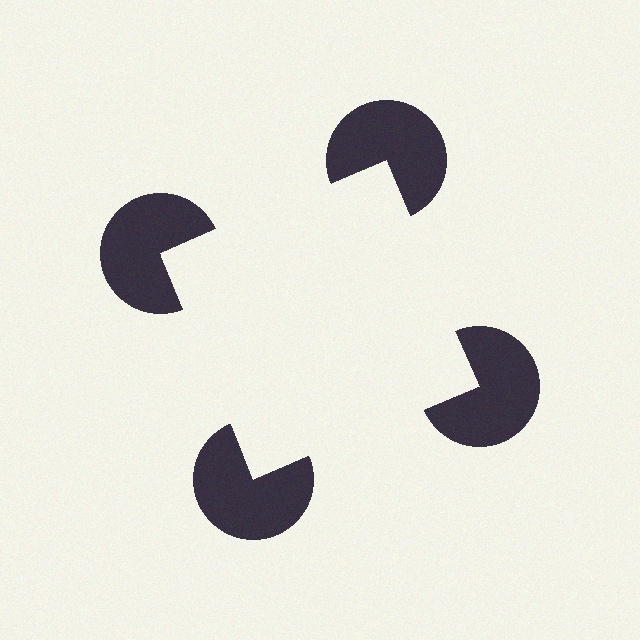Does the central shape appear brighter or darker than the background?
It typically appears slightly brighter than the background, even though no actual brightness change is drawn.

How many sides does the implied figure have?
4 sides.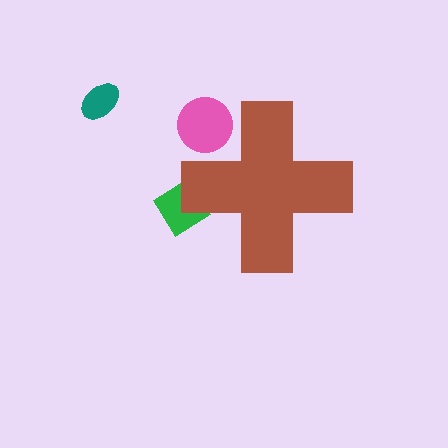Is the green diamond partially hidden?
Yes, the green diamond is partially hidden behind the brown cross.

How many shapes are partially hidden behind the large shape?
2 shapes are partially hidden.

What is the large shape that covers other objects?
A brown cross.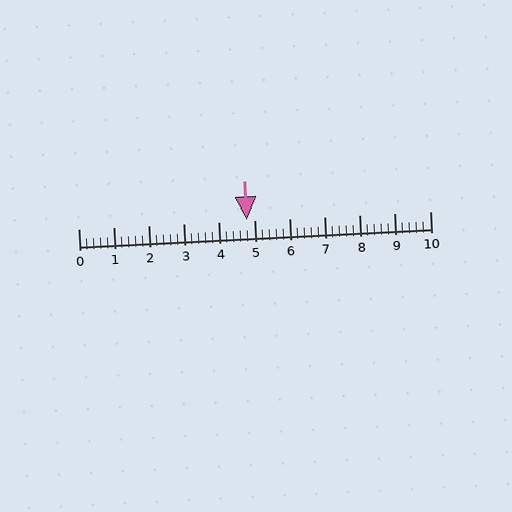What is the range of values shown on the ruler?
The ruler shows values from 0 to 10.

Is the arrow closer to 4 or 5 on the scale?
The arrow is closer to 5.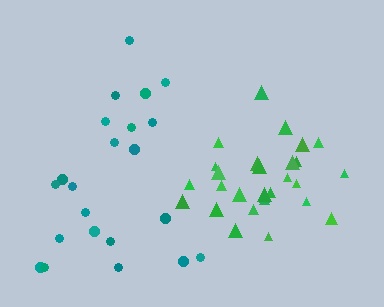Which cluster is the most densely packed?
Green.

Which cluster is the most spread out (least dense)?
Teal.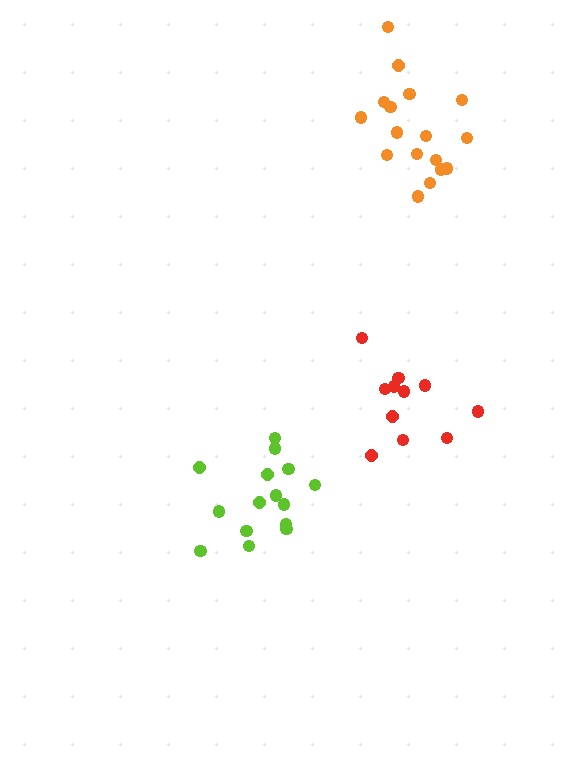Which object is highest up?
The orange cluster is topmost.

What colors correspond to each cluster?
The clusters are colored: lime, orange, red.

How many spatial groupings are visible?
There are 3 spatial groupings.